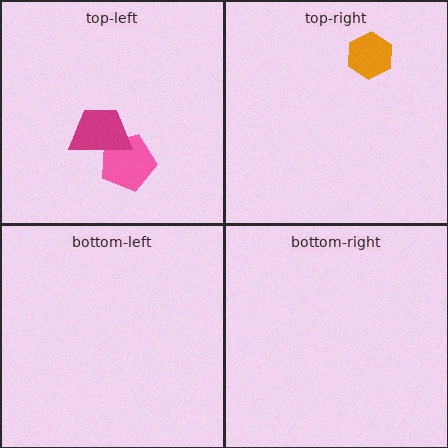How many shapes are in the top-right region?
1.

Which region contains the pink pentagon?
The top-left region.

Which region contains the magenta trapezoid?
The top-left region.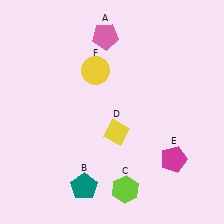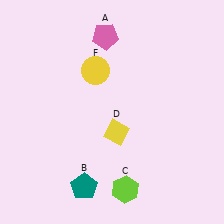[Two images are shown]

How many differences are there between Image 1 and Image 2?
There is 1 difference between the two images.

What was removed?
The magenta pentagon (E) was removed in Image 2.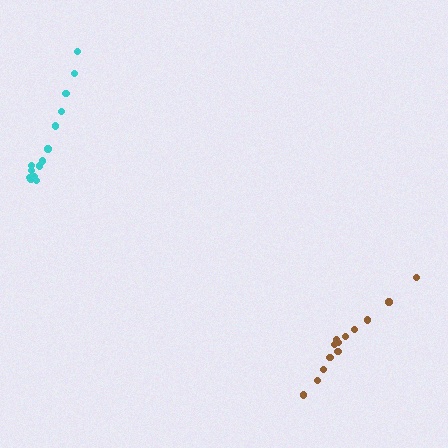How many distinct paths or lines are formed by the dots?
There are 2 distinct paths.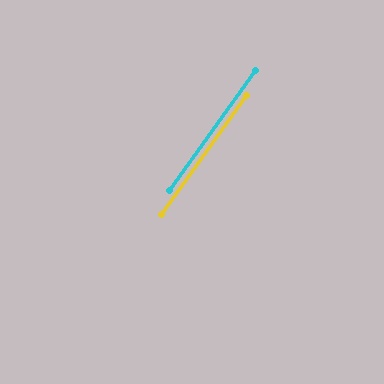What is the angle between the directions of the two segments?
Approximately 0 degrees.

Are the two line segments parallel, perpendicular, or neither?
Parallel — their directions differ by only 0.1°.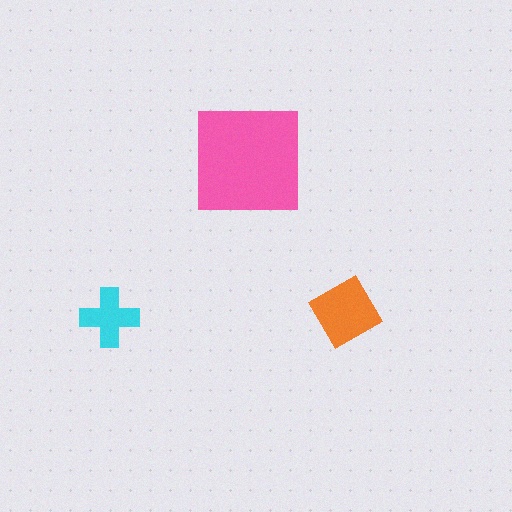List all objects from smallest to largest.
The cyan cross, the orange diamond, the pink square.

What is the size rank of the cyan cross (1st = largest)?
3rd.